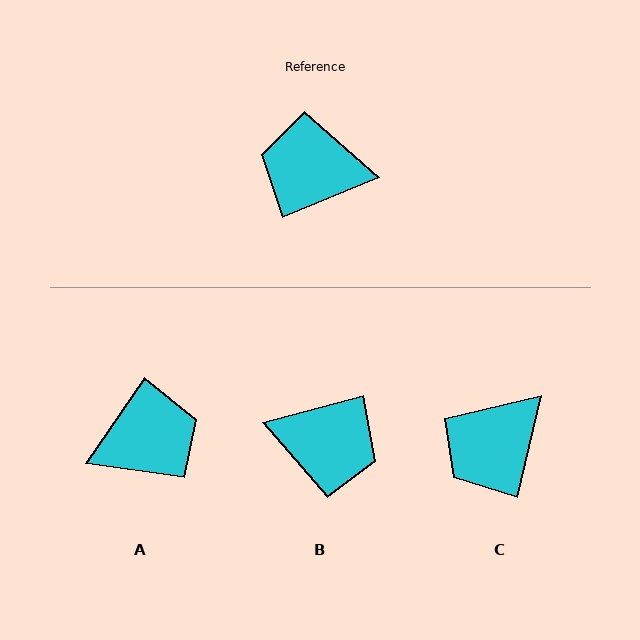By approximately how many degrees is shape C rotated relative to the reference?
Approximately 54 degrees counter-clockwise.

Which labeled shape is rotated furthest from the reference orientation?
B, about 172 degrees away.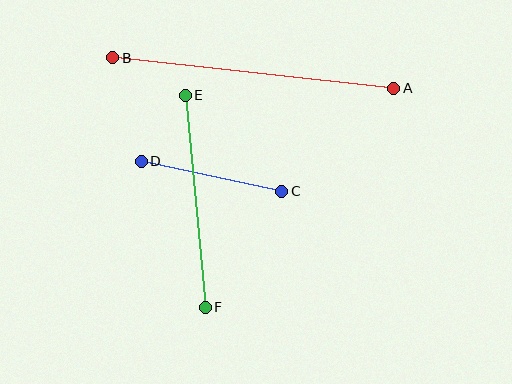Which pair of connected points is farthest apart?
Points A and B are farthest apart.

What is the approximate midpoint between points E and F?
The midpoint is at approximately (195, 201) pixels.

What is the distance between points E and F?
The distance is approximately 213 pixels.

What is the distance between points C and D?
The distance is approximately 144 pixels.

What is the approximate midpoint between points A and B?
The midpoint is at approximately (253, 73) pixels.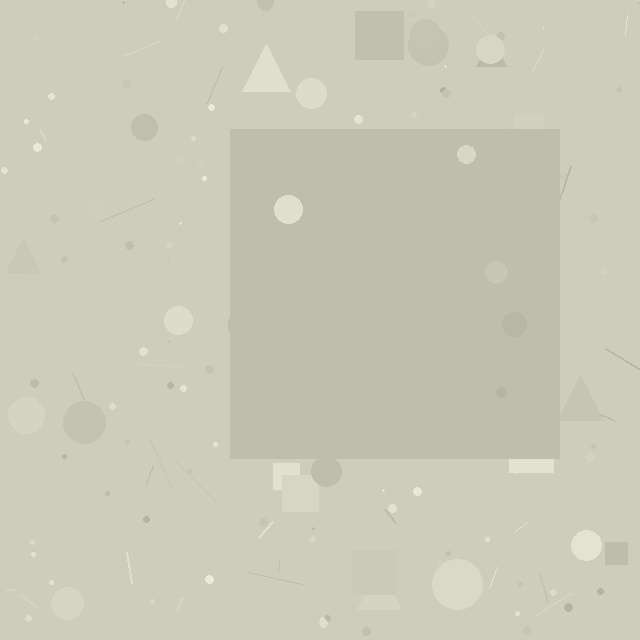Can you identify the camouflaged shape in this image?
The camouflaged shape is a square.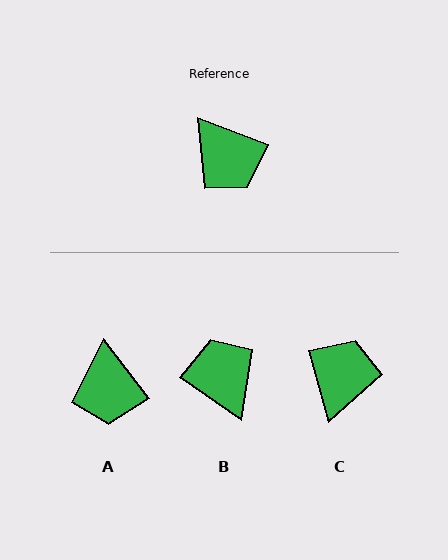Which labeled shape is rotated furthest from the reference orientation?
B, about 166 degrees away.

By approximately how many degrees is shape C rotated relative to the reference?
Approximately 127 degrees counter-clockwise.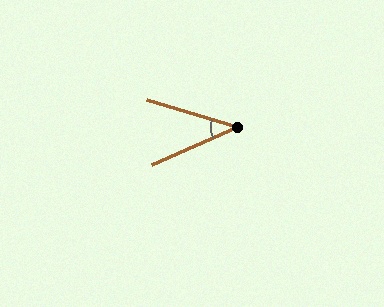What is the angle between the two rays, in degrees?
Approximately 41 degrees.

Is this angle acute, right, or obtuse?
It is acute.